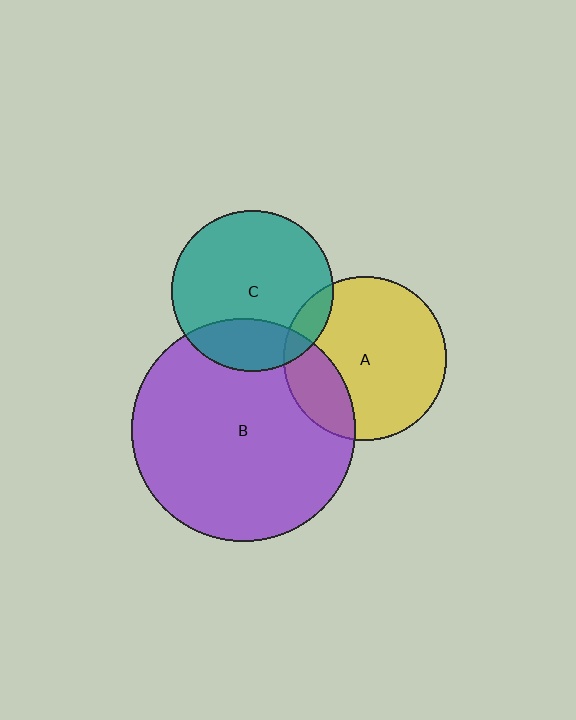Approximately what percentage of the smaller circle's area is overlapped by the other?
Approximately 10%.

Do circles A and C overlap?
Yes.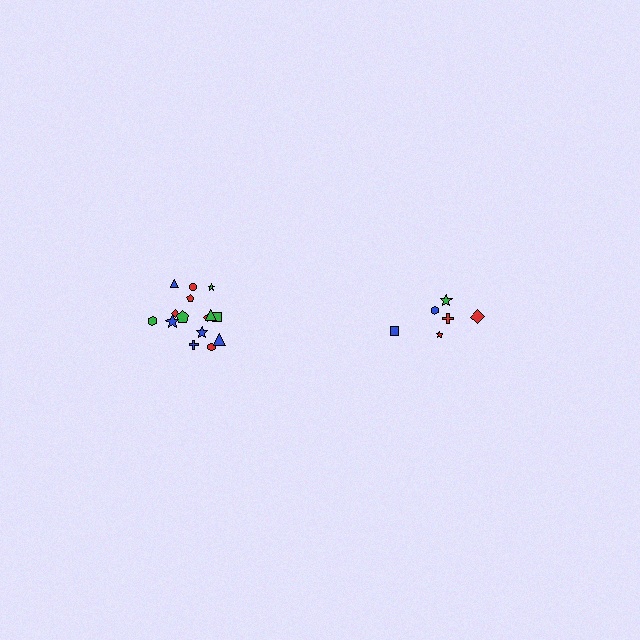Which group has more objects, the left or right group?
The left group.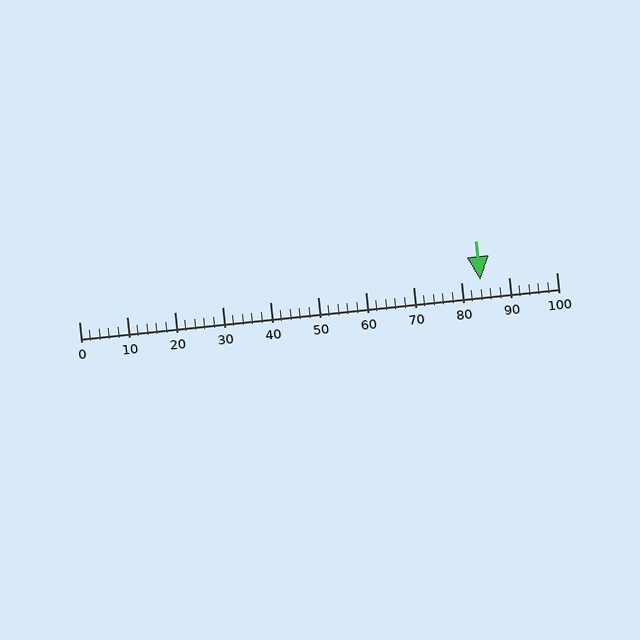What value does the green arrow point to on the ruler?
The green arrow points to approximately 84.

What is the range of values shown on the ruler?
The ruler shows values from 0 to 100.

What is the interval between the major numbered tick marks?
The major tick marks are spaced 10 units apart.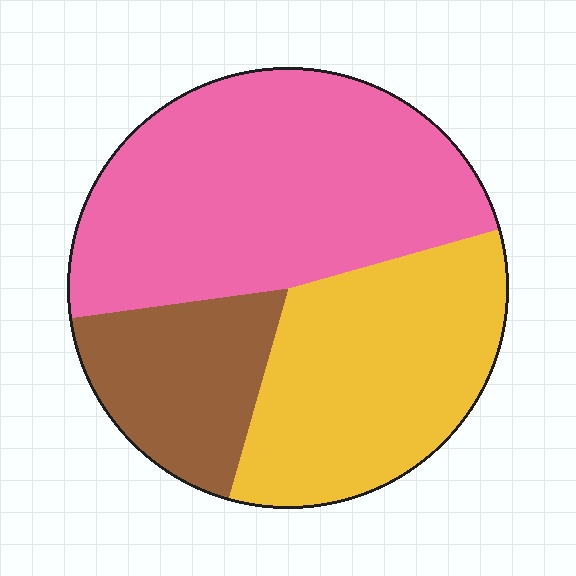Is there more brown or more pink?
Pink.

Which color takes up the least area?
Brown, at roughly 20%.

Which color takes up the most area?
Pink, at roughly 50%.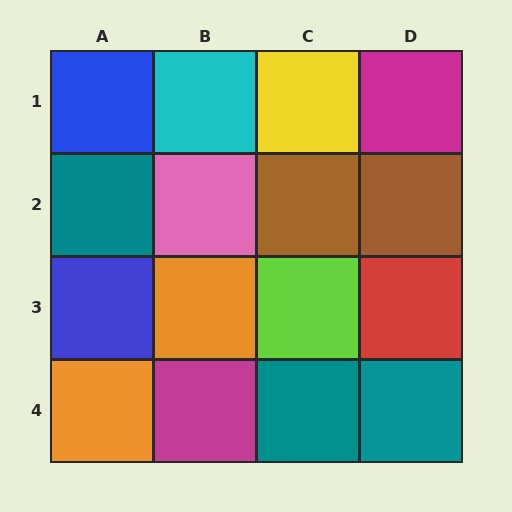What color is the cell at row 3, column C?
Lime.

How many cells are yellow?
1 cell is yellow.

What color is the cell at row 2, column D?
Brown.